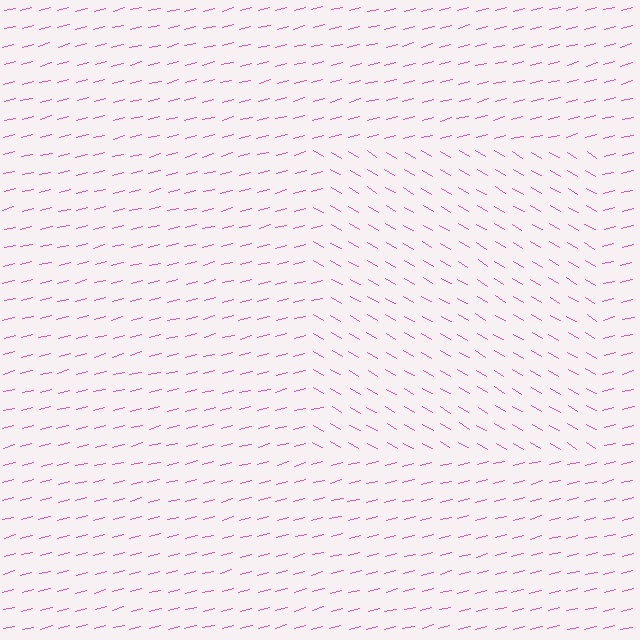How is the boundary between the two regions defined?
The boundary is defined purely by a change in line orientation (approximately 45 degrees difference). All lines are the same color and thickness.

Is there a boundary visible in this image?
Yes, there is a texture boundary formed by a change in line orientation.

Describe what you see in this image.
The image is filled with small pink line segments. A rectangle region in the image has lines oriented differently from the surrounding lines, creating a visible texture boundary.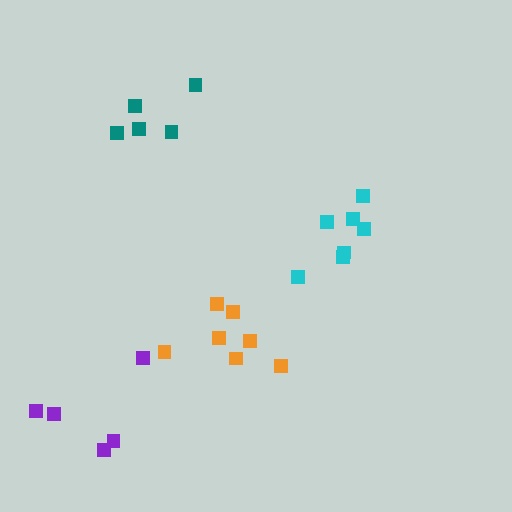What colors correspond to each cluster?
The clusters are colored: purple, orange, teal, cyan.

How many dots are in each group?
Group 1: 5 dots, Group 2: 7 dots, Group 3: 5 dots, Group 4: 7 dots (24 total).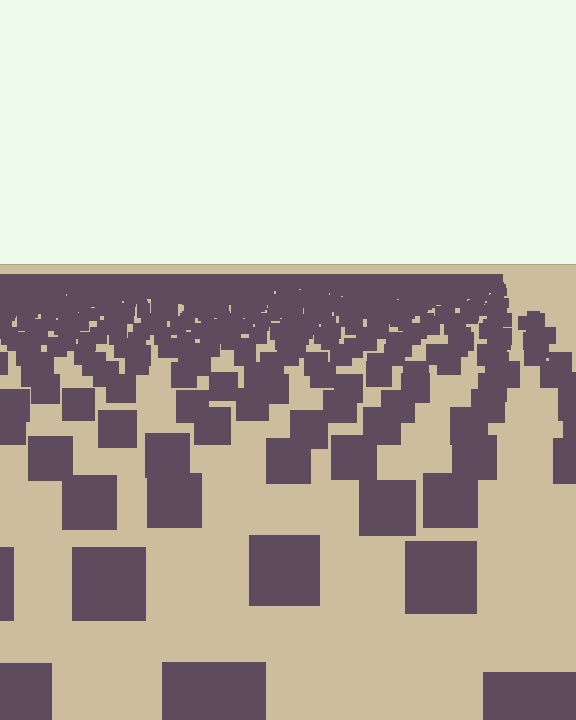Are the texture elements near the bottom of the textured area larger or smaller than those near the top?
Larger. Near the bottom, elements are closer to the viewer and appear at a bigger on-screen size.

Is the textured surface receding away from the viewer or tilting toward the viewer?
The surface is receding away from the viewer. Texture elements get smaller and denser toward the top.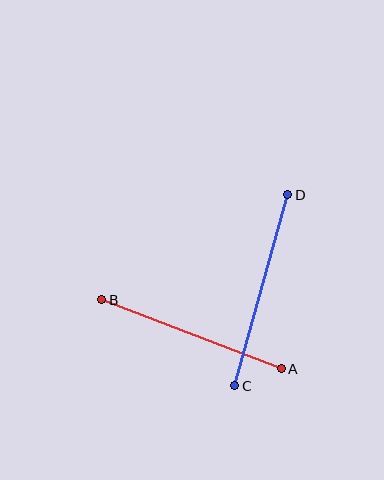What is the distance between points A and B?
The distance is approximately 192 pixels.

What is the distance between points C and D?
The distance is approximately 198 pixels.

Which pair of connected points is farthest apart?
Points C and D are farthest apart.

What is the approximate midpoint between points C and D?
The midpoint is at approximately (261, 290) pixels.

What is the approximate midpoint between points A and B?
The midpoint is at approximately (191, 334) pixels.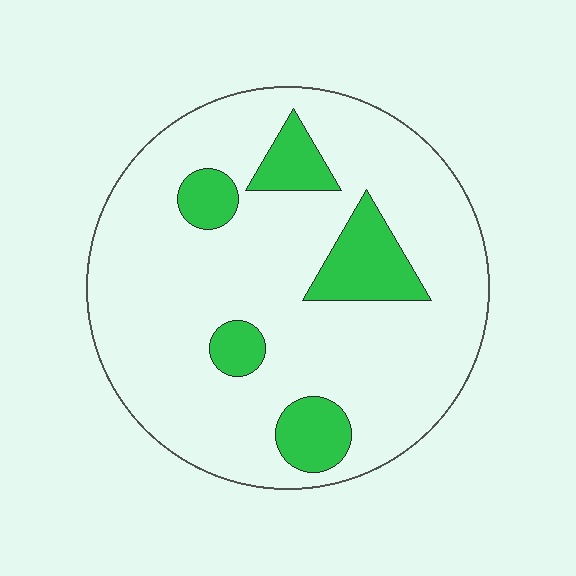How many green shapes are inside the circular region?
5.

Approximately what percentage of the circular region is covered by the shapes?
Approximately 15%.